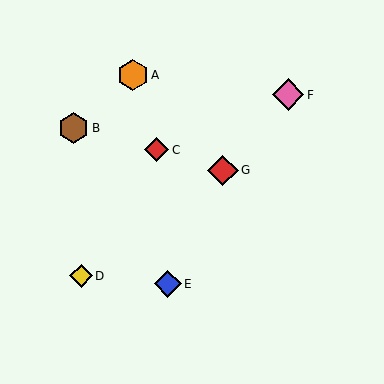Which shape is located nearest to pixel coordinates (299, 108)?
The pink diamond (labeled F) at (288, 95) is nearest to that location.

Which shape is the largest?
The pink diamond (labeled F) is the largest.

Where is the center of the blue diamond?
The center of the blue diamond is at (168, 284).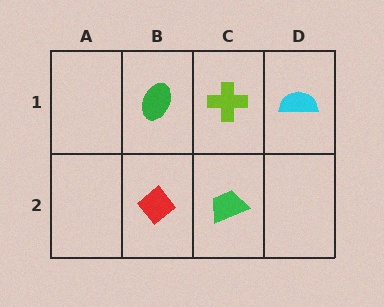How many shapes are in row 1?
3 shapes.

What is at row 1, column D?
A cyan semicircle.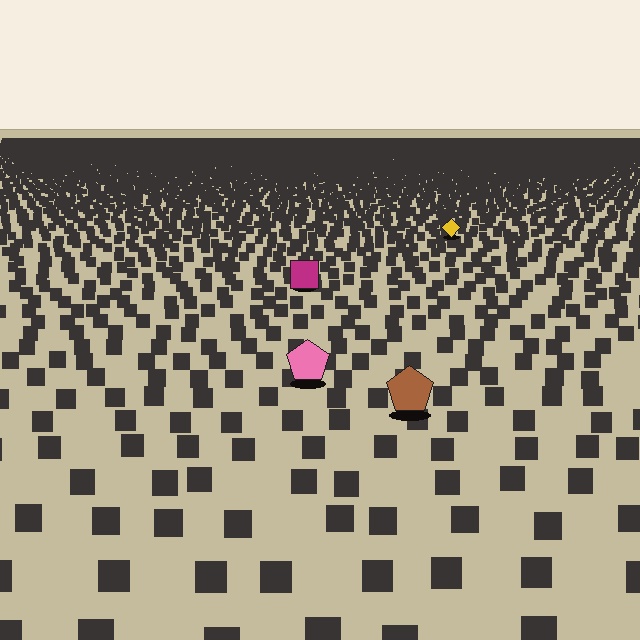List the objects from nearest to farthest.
From nearest to farthest: the brown pentagon, the pink pentagon, the magenta square, the yellow diamond.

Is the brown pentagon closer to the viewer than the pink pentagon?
Yes. The brown pentagon is closer — you can tell from the texture gradient: the ground texture is coarser near it.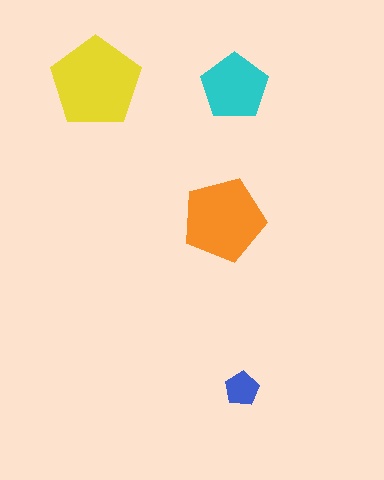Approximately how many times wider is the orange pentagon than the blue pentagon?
About 2.5 times wider.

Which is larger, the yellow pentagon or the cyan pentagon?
The yellow one.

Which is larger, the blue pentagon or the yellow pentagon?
The yellow one.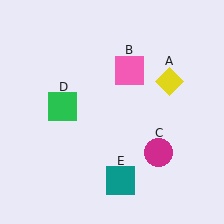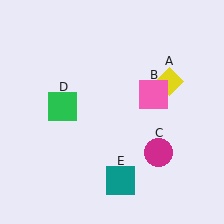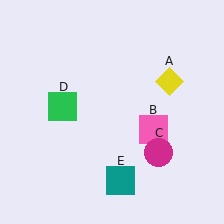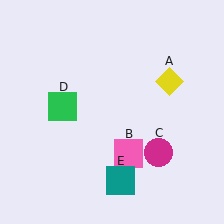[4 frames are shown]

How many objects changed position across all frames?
1 object changed position: pink square (object B).